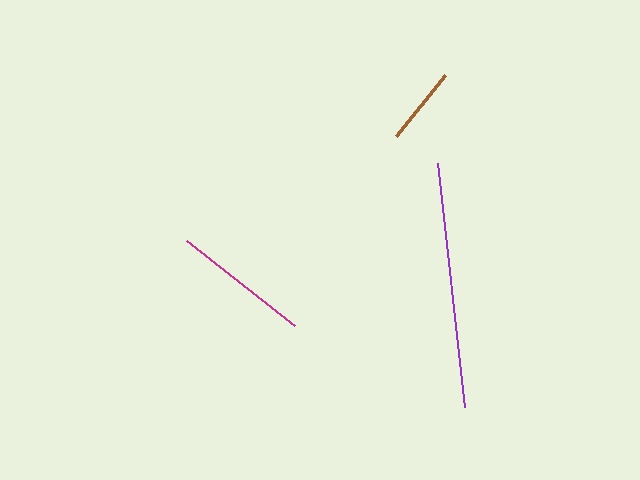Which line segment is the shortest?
The brown line is the shortest at approximately 78 pixels.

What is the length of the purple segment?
The purple segment is approximately 246 pixels long.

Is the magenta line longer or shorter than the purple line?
The purple line is longer than the magenta line.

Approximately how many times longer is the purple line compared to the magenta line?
The purple line is approximately 1.8 times the length of the magenta line.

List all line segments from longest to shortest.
From longest to shortest: purple, magenta, brown.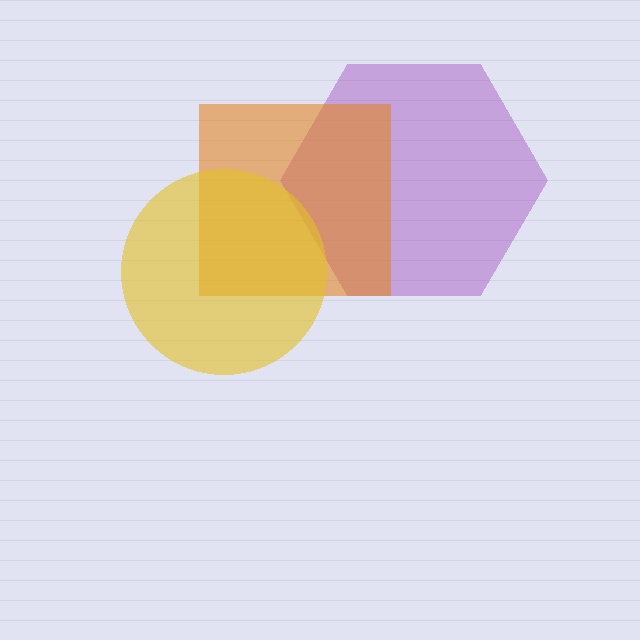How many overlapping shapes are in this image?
There are 3 overlapping shapes in the image.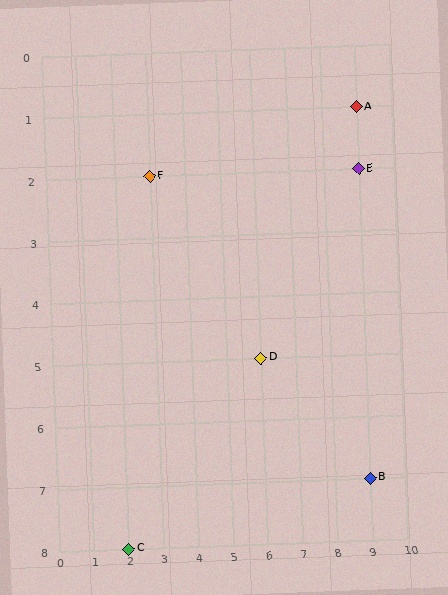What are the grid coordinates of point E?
Point E is at grid coordinates (9, 2).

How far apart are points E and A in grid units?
Points E and A are 1 row apart.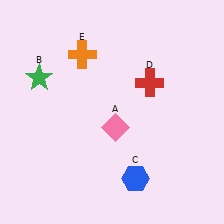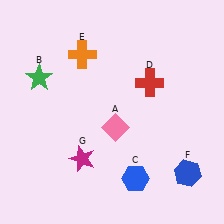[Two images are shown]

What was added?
A blue hexagon (F), a magenta star (G) were added in Image 2.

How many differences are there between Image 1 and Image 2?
There are 2 differences between the two images.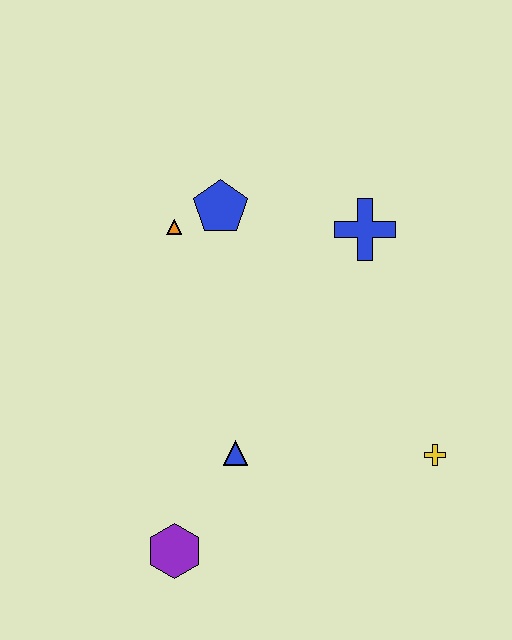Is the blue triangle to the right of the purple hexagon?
Yes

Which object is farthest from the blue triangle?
The blue cross is farthest from the blue triangle.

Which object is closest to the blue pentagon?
The orange triangle is closest to the blue pentagon.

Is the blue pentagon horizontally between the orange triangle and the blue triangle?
Yes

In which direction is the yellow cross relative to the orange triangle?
The yellow cross is to the right of the orange triangle.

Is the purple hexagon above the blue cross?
No